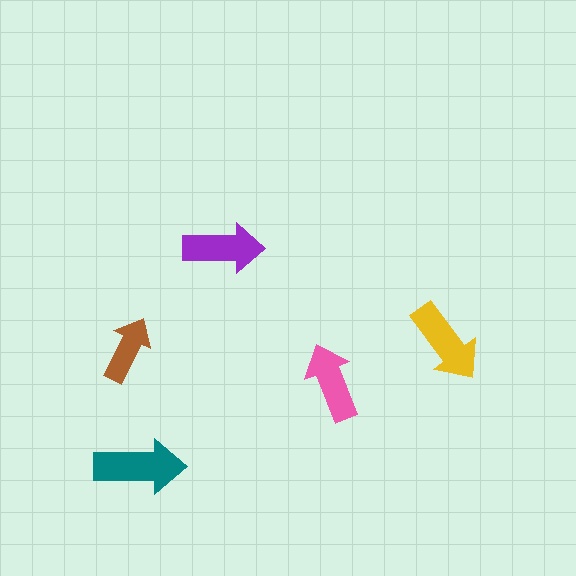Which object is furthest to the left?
The brown arrow is leftmost.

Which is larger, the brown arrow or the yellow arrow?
The yellow one.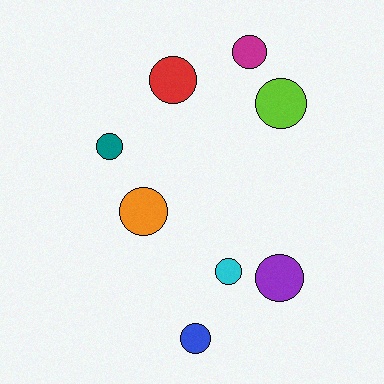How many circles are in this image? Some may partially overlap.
There are 8 circles.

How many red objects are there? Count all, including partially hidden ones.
There is 1 red object.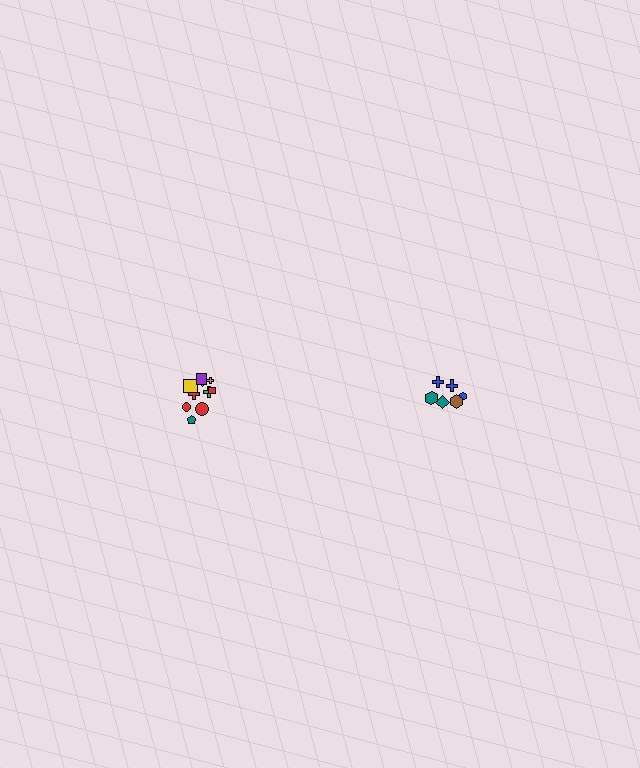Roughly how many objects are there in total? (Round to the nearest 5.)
Roughly 15 objects in total.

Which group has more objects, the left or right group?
The left group.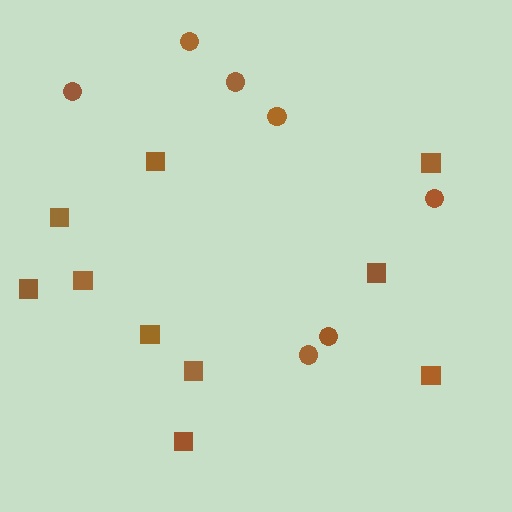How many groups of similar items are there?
There are 2 groups: one group of circles (7) and one group of squares (10).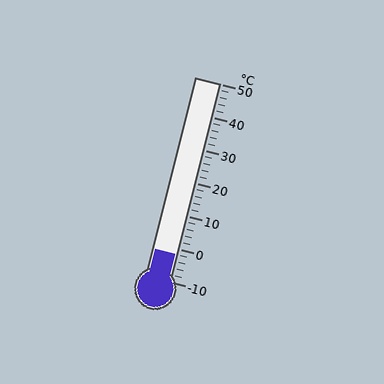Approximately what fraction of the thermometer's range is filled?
The thermometer is filled to approximately 15% of its range.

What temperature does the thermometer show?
The thermometer shows approximately -2°C.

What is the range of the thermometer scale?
The thermometer scale ranges from -10°C to 50°C.